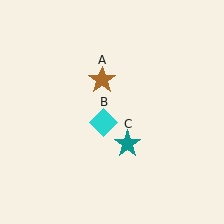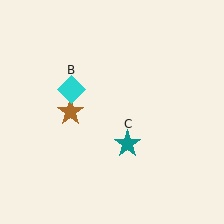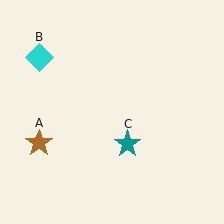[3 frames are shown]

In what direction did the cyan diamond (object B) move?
The cyan diamond (object B) moved up and to the left.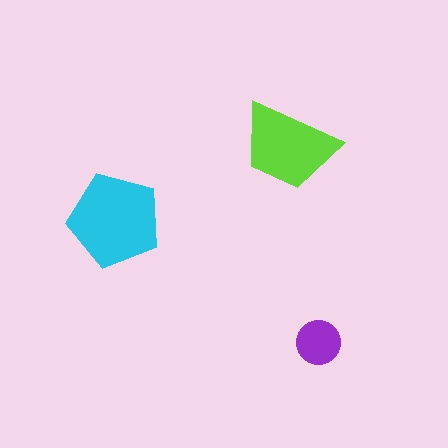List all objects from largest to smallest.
The cyan pentagon, the lime trapezoid, the purple circle.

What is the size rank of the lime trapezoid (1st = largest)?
2nd.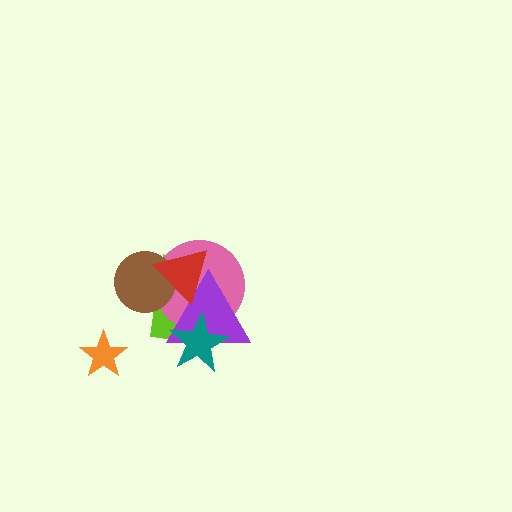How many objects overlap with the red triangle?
4 objects overlap with the red triangle.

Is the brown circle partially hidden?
Yes, it is partially covered by another shape.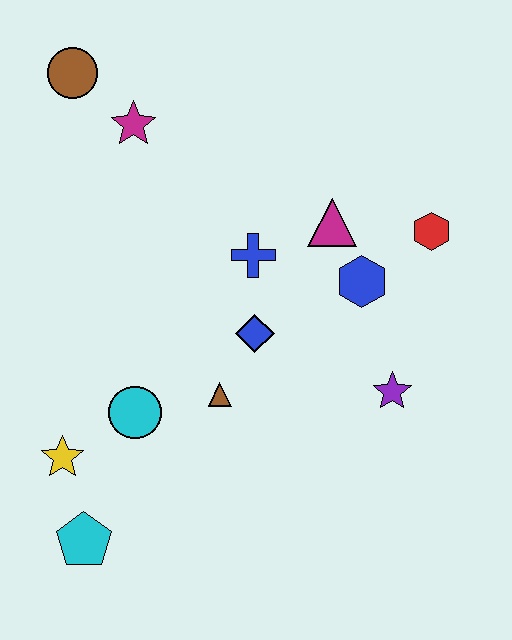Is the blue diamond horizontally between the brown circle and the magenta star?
No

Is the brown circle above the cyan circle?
Yes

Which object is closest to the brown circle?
The magenta star is closest to the brown circle.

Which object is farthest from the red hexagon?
The cyan pentagon is farthest from the red hexagon.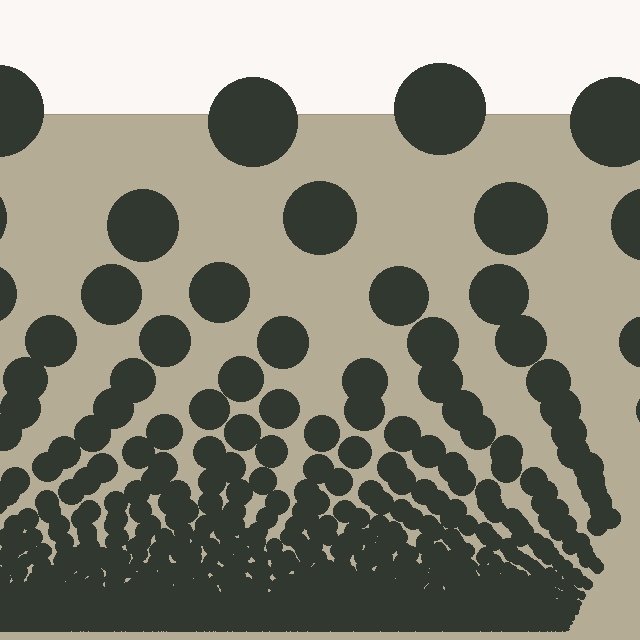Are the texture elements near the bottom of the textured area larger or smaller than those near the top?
Smaller. The gradient is inverted — elements near the bottom are smaller and denser.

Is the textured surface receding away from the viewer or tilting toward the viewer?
The surface appears to tilt toward the viewer. Texture elements get larger and sparser toward the top.